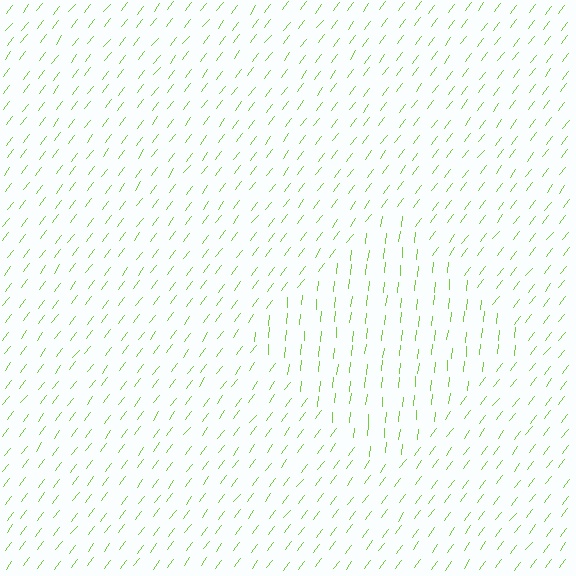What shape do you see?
I see a diamond.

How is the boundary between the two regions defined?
The boundary is defined purely by a change in line orientation (approximately 31 degrees difference). All lines are the same color and thickness.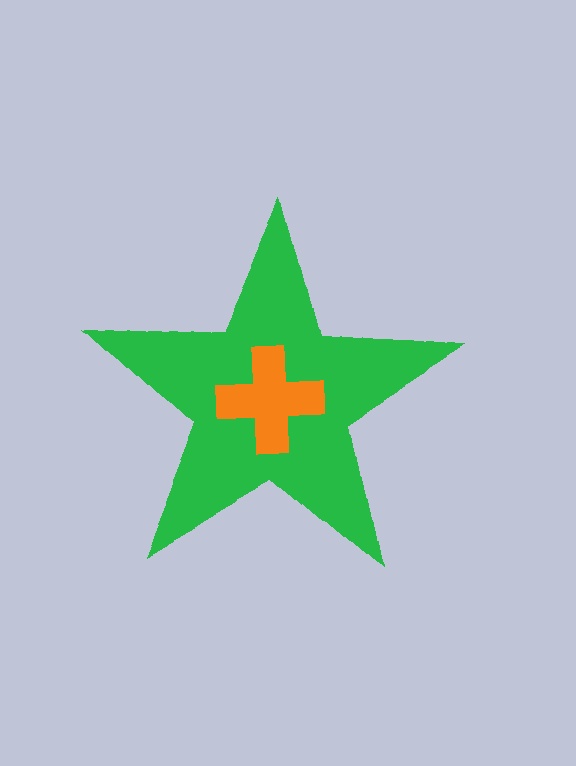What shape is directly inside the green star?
The orange cross.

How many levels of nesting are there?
2.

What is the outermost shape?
The green star.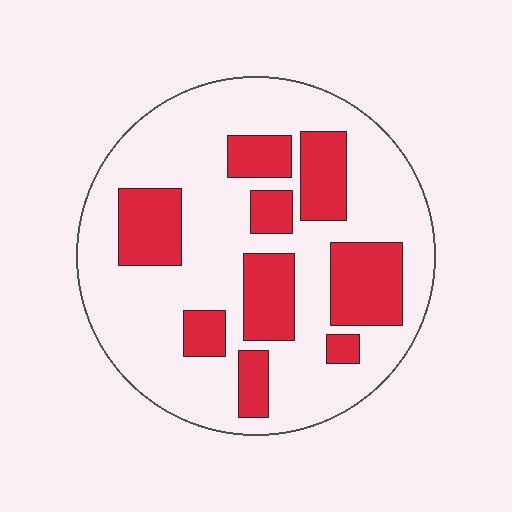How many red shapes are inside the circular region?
9.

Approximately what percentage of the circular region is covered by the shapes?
Approximately 30%.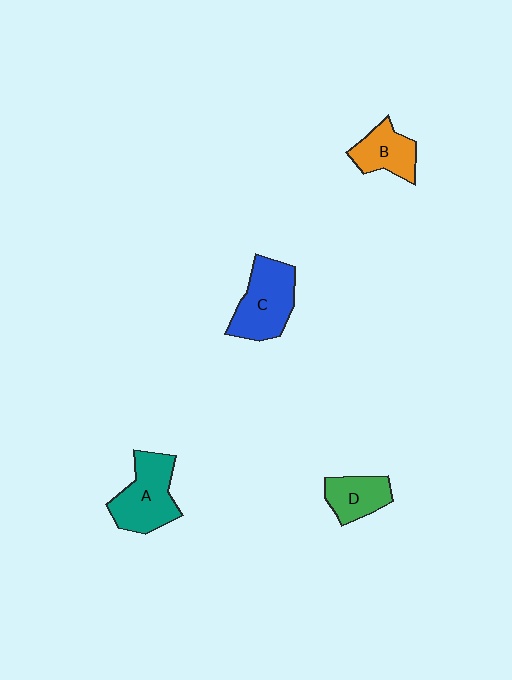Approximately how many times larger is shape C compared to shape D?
Approximately 1.6 times.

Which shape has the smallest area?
Shape D (green).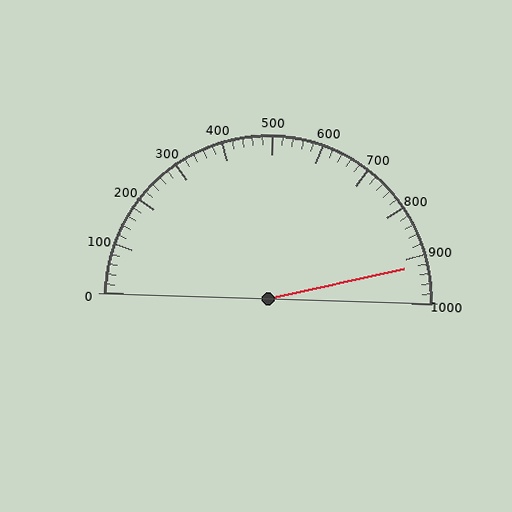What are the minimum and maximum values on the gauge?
The gauge ranges from 0 to 1000.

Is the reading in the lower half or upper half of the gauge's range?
The reading is in the upper half of the range (0 to 1000).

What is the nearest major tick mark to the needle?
The nearest major tick mark is 900.